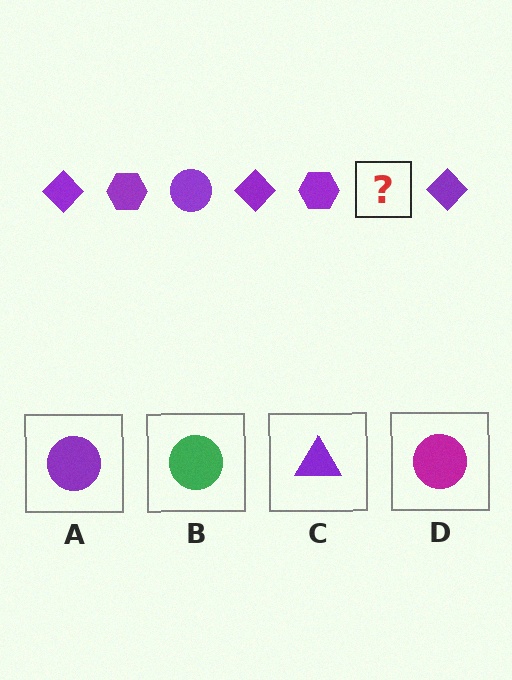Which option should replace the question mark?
Option A.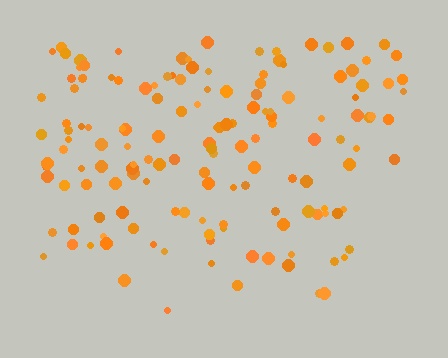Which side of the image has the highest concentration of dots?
The top.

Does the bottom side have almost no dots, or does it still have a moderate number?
Still a moderate number, just noticeably fewer than the top.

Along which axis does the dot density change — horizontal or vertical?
Vertical.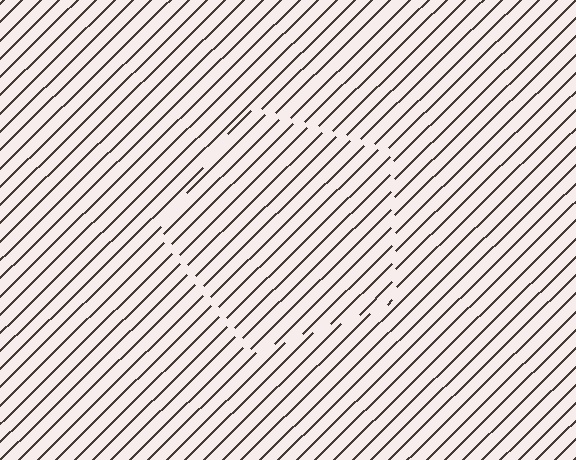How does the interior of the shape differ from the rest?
The interior of the shape contains the same grating, shifted by half a period — the contour is defined by the phase discontinuity where line-ends from the inner and outer gratings abut.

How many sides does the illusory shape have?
5 sides — the line-ends trace a pentagon.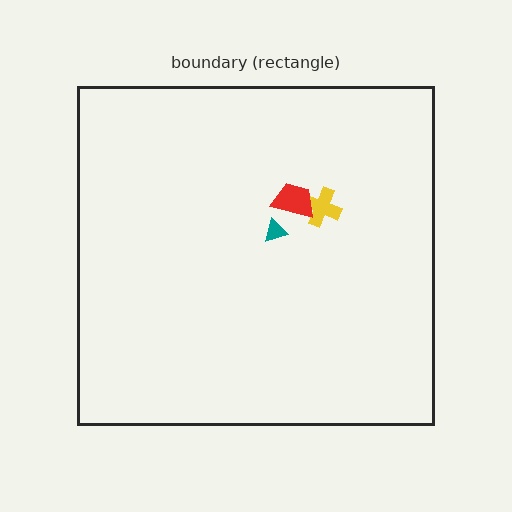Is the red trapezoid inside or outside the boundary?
Inside.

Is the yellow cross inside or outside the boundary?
Inside.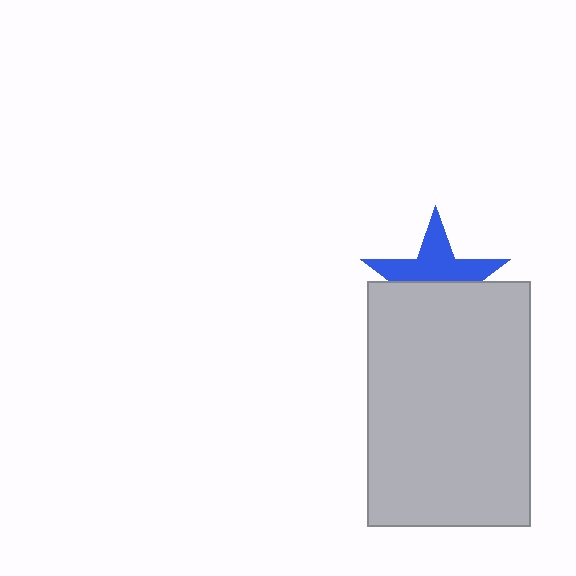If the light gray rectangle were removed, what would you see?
You would see the complete blue star.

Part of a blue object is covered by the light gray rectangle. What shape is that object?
It is a star.